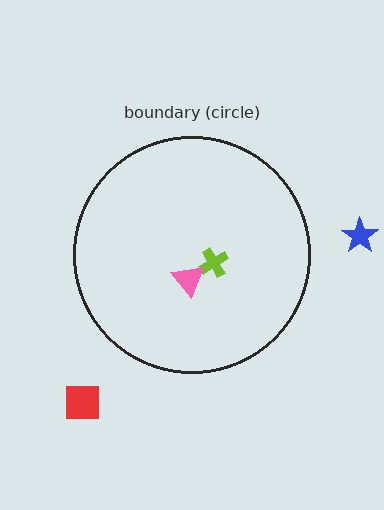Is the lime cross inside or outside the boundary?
Inside.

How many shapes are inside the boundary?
2 inside, 2 outside.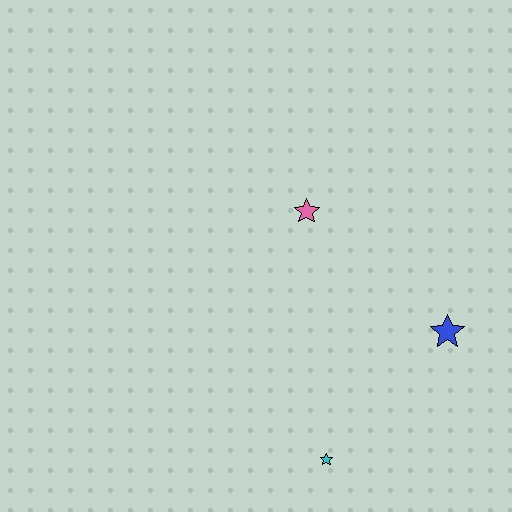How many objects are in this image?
There are 3 objects.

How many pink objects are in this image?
There is 1 pink object.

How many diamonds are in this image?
There are no diamonds.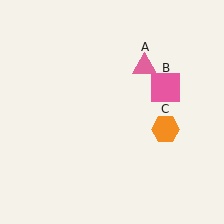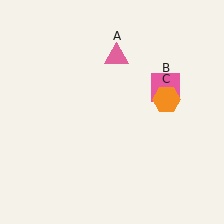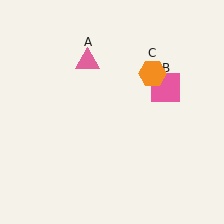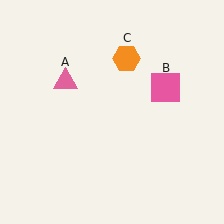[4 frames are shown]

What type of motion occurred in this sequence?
The pink triangle (object A), orange hexagon (object C) rotated counterclockwise around the center of the scene.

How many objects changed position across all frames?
2 objects changed position: pink triangle (object A), orange hexagon (object C).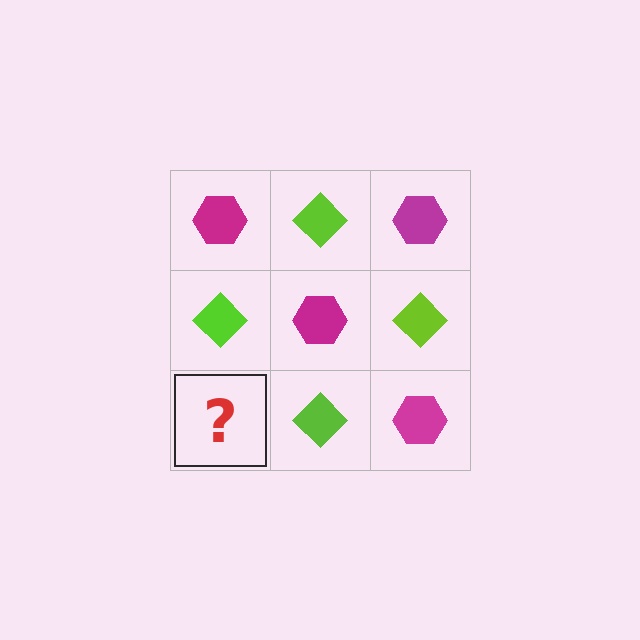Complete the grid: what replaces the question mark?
The question mark should be replaced with a magenta hexagon.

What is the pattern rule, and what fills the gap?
The rule is that it alternates magenta hexagon and lime diamond in a checkerboard pattern. The gap should be filled with a magenta hexagon.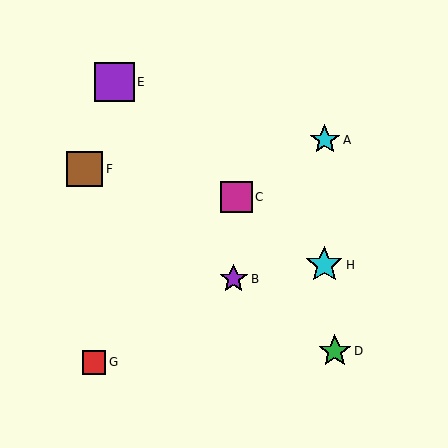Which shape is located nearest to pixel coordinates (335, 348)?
The green star (labeled D) at (335, 351) is nearest to that location.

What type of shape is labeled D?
Shape D is a green star.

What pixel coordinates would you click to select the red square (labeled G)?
Click at (94, 362) to select the red square G.